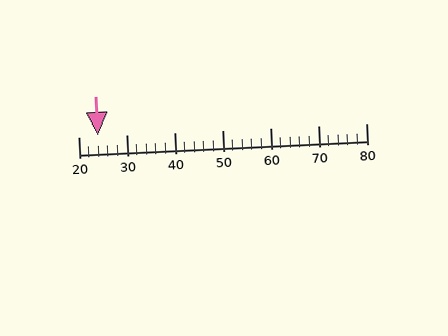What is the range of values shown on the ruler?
The ruler shows values from 20 to 80.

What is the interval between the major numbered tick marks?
The major tick marks are spaced 10 units apart.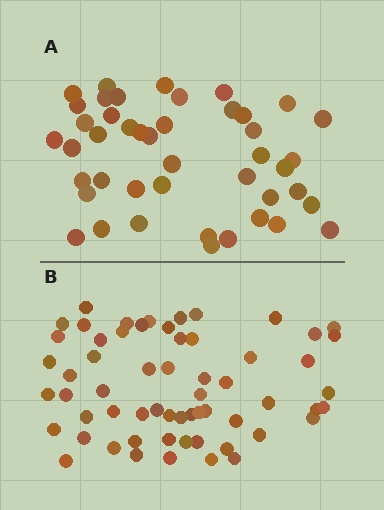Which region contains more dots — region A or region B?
Region B (the bottom region) has more dots.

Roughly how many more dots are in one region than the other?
Region B has approximately 15 more dots than region A.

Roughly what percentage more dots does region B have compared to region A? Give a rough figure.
About 35% more.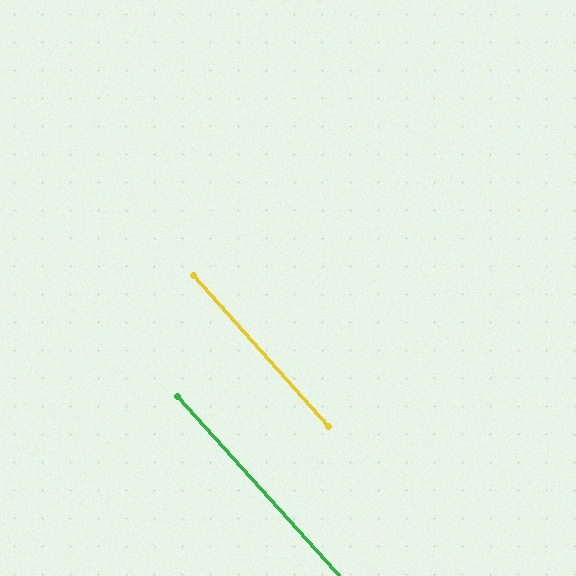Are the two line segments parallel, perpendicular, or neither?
Parallel — their directions differ by only 0.1°.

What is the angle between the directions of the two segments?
Approximately 0 degrees.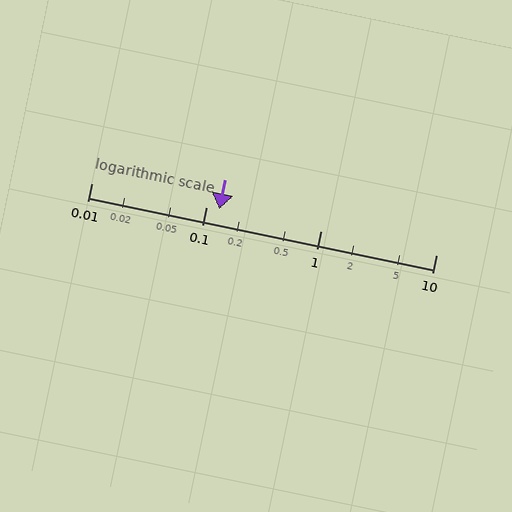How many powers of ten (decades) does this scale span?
The scale spans 3 decades, from 0.01 to 10.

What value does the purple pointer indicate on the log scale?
The pointer indicates approximately 0.13.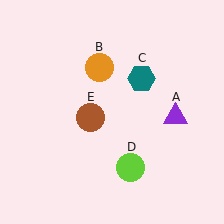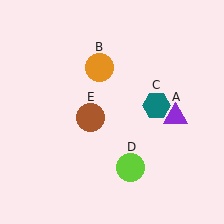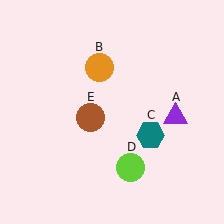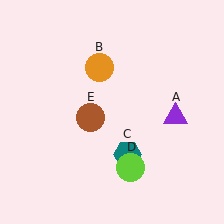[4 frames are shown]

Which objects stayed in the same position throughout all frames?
Purple triangle (object A) and orange circle (object B) and lime circle (object D) and brown circle (object E) remained stationary.